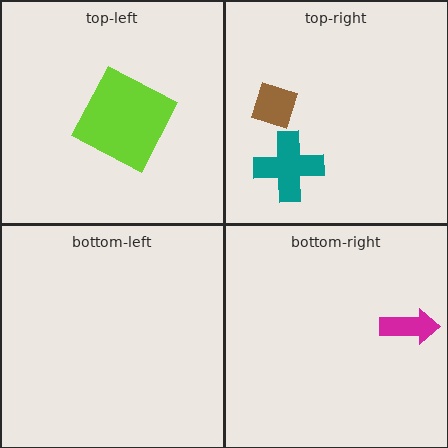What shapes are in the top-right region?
The brown diamond, the teal cross.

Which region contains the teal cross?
The top-right region.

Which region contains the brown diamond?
The top-right region.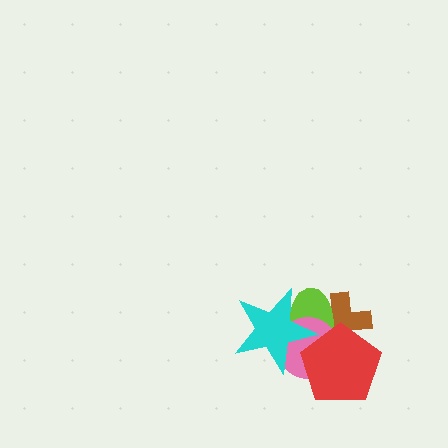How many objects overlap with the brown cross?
3 objects overlap with the brown cross.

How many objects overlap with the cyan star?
3 objects overlap with the cyan star.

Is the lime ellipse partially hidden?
Yes, it is partially covered by another shape.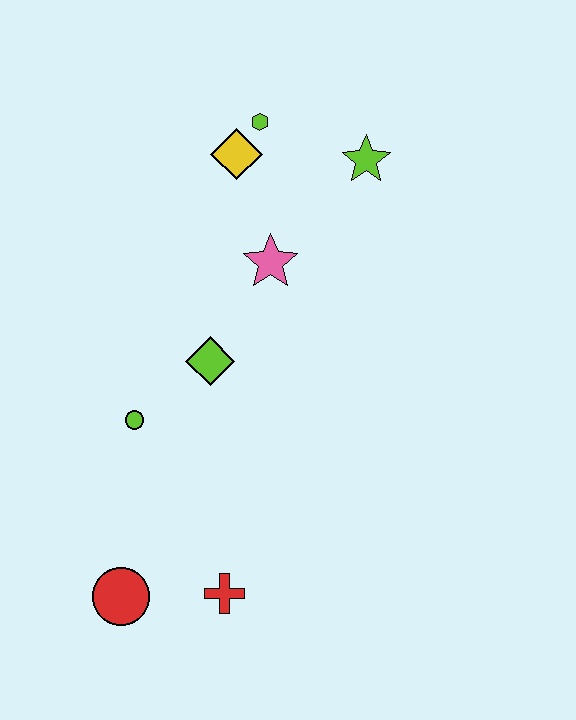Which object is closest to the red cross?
The red circle is closest to the red cross.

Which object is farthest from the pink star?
The red circle is farthest from the pink star.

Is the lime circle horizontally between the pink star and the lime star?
No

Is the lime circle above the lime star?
No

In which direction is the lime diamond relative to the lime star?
The lime diamond is below the lime star.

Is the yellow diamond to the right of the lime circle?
Yes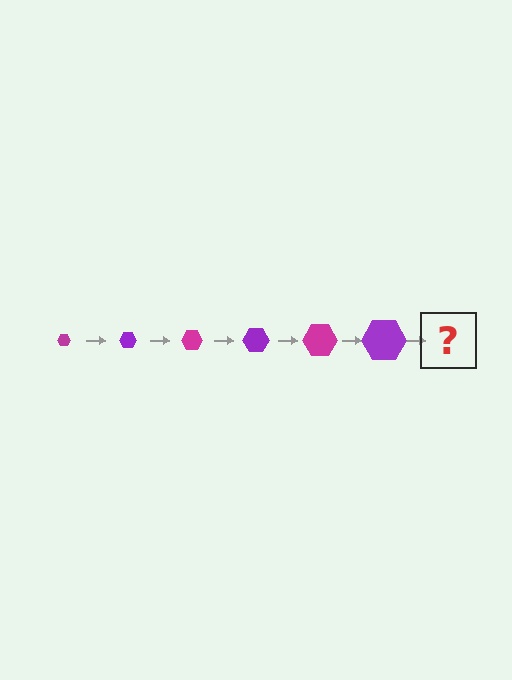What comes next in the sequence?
The next element should be a magenta hexagon, larger than the previous one.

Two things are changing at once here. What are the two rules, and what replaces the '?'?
The two rules are that the hexagon grows larger each step and the color cycles through magenta and purple. The '?' should be a magenta hexagon, larger than the previous one.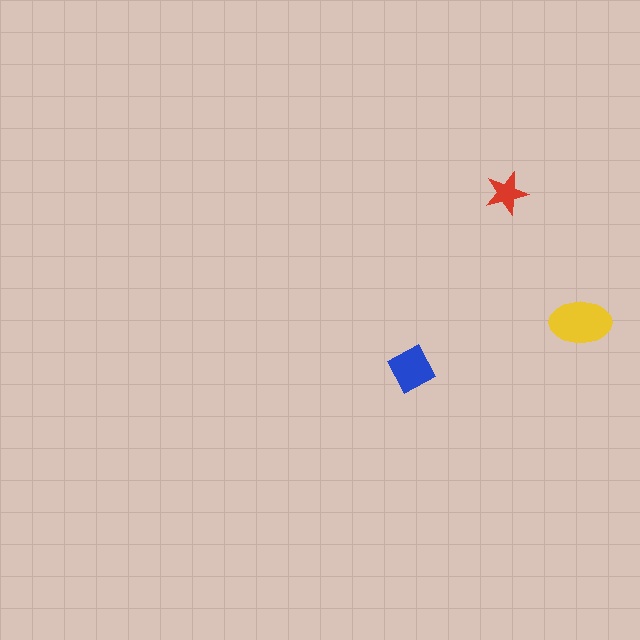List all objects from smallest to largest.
The red star, the blue diamond, the yellow ellipse.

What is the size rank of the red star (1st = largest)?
3rd.